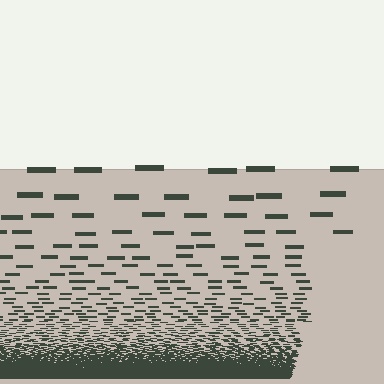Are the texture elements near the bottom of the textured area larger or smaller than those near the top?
Smaller. The gradient is inverted — elements near the bottom are smaller and denser.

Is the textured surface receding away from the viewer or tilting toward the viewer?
The surface appears to tilt toward the viewer. Texture elements get larger and sparser toward the top.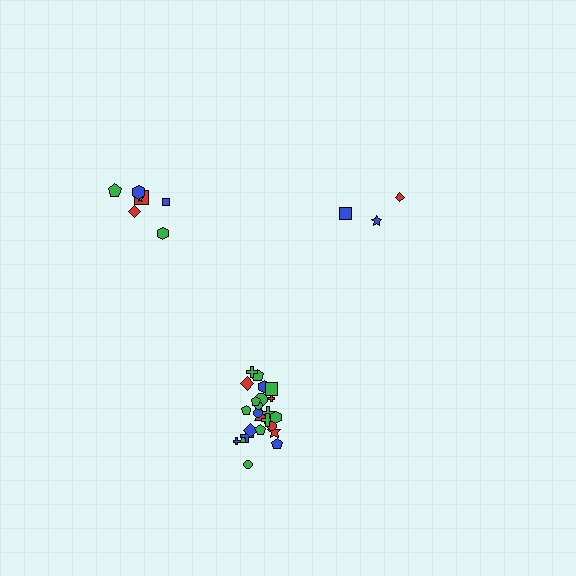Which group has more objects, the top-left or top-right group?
The top-left group.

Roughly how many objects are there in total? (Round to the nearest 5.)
Roughly 35 objects in total.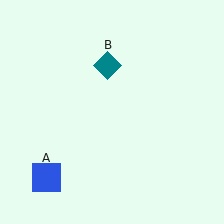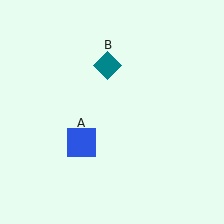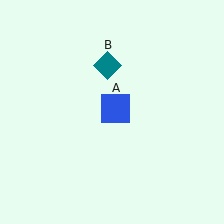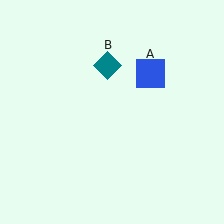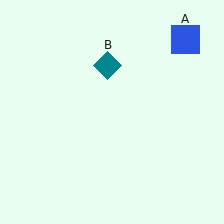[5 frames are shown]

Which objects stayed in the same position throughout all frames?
Teal diamond (object B) remained stationary.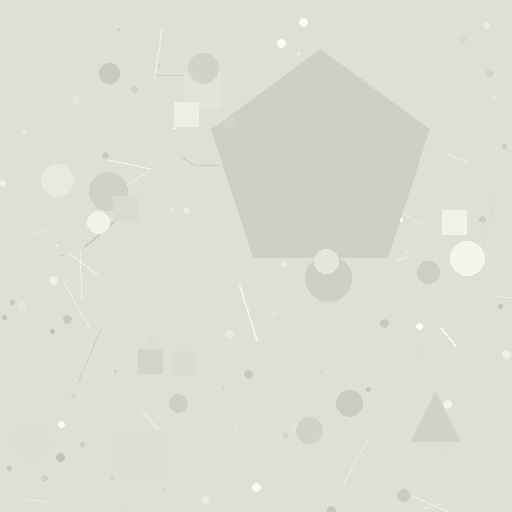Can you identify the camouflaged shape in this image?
The camouflaged shape is a pentagon.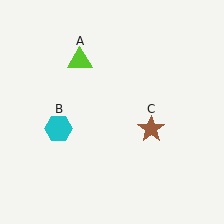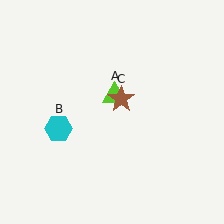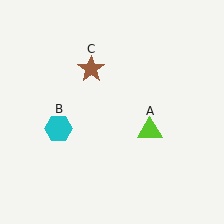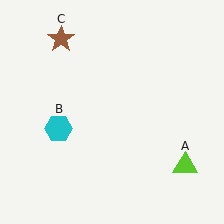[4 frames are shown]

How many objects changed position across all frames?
2 objects changed position: lime triangle (object A), brown star (object C).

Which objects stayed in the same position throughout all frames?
Cyan hexagon (object B) remained stationary.